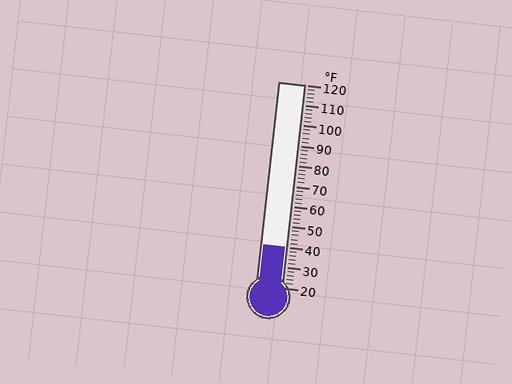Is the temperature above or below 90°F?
The temperature is below 90°F.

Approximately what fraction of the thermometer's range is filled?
The thermometer is filled to approximately 20% of its range.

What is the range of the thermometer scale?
The thermometer scale ranges from 20°F to 120°F.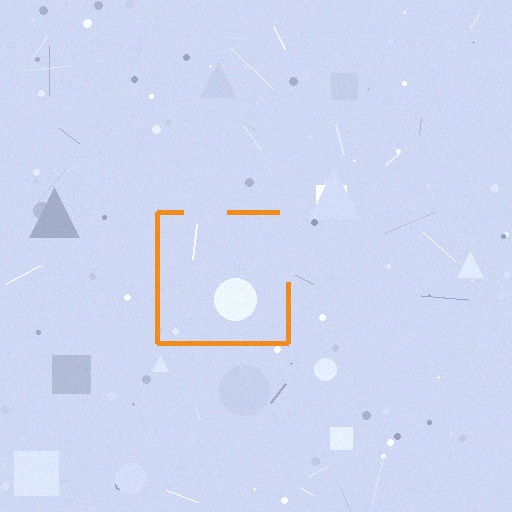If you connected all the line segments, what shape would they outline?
They would outline a square.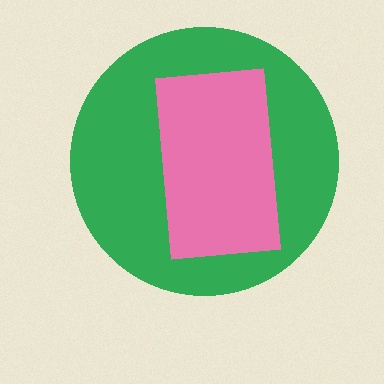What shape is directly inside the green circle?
The pink rectangle.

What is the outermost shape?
The green circle.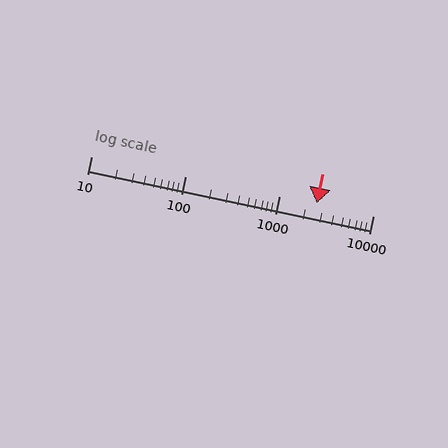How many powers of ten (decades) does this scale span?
The scale spans 3 decades, from 10 to 10000.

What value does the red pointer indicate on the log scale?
The pointer indicates approximately 2500.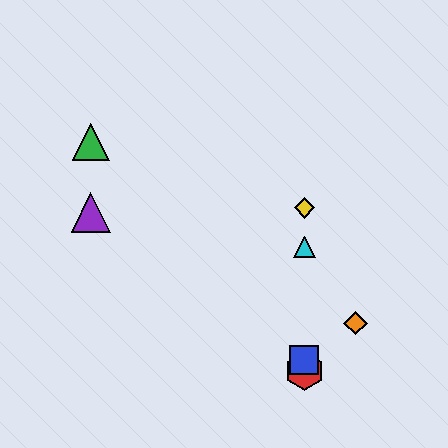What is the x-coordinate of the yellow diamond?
The yellow diamond is at x≈304.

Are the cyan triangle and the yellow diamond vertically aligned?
Yes, both are at x≈304.